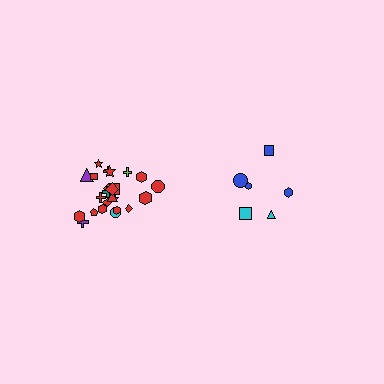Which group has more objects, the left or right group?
The left group.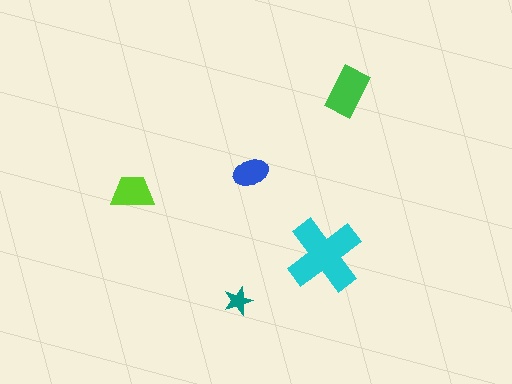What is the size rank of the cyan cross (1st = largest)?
1st.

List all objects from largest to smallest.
The cyan cross, the green rectangle, the lime trapezoid, the blue ellipse, the teal star.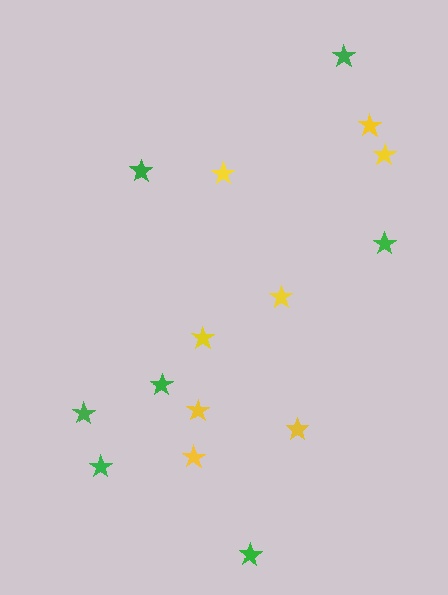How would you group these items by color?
There are 2 groups: one group of green stars (7) and one group of yellow stars (8).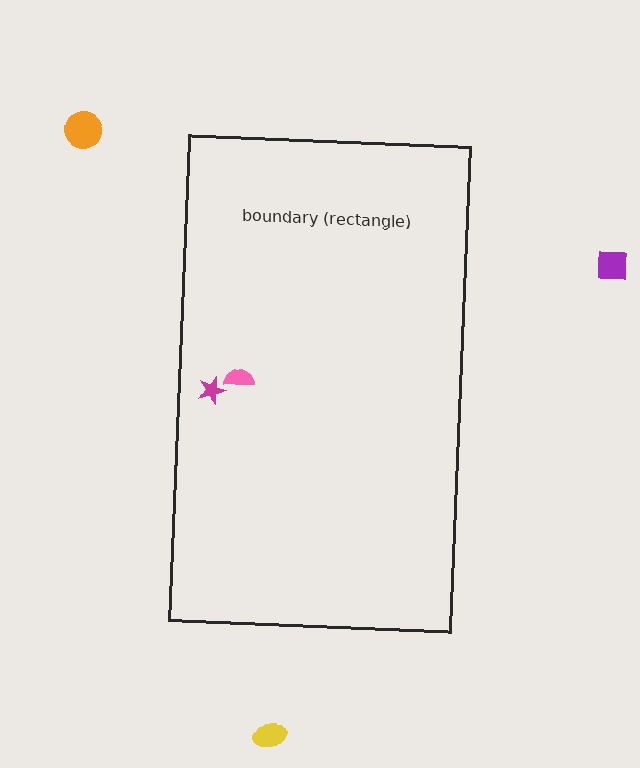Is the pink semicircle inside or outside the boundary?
Inside.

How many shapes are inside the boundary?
2 inside, 3 outside.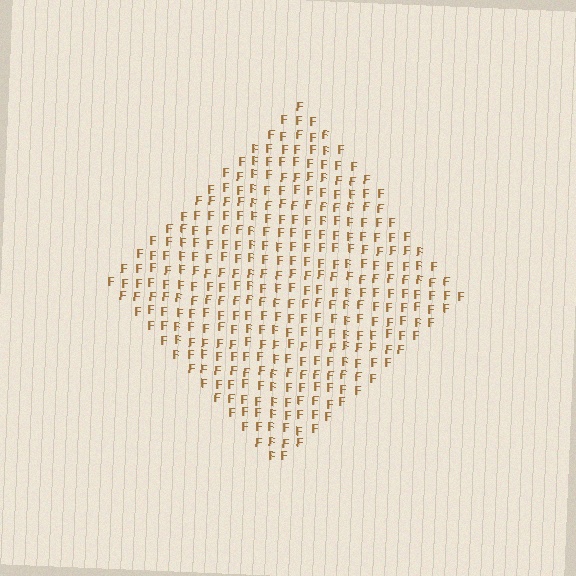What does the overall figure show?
The overall figure shows a diamond.